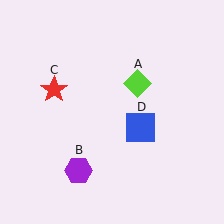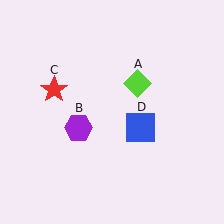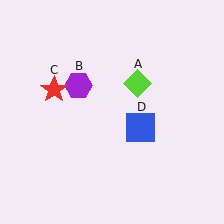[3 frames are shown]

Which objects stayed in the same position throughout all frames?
Lime diamond (object A) and red star (object C) and blue square (object D) remained stationary.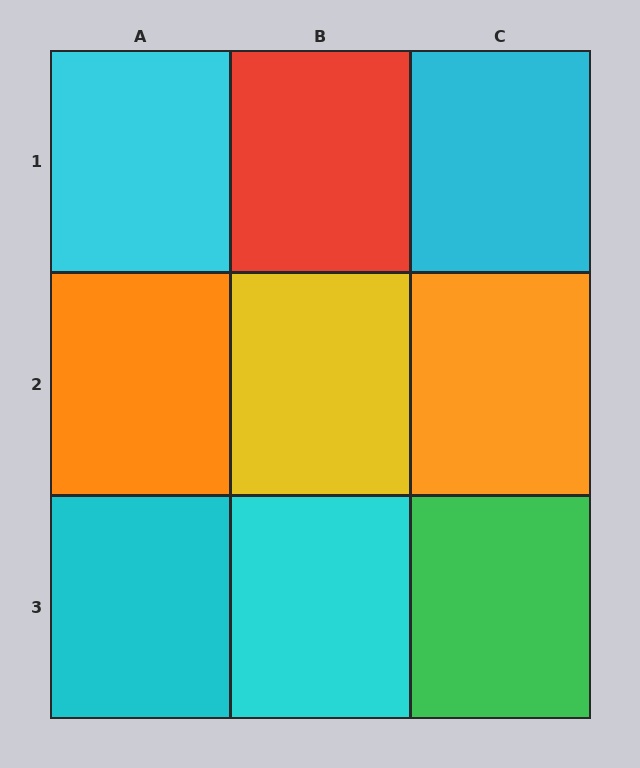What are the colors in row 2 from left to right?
Orange, yellow, orange.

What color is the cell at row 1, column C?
Cyan.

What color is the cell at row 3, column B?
Cyan.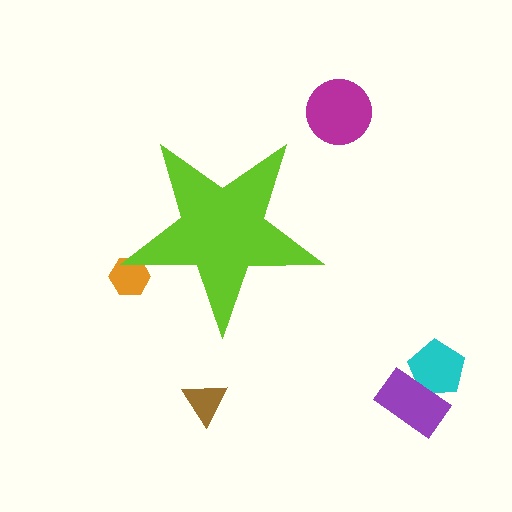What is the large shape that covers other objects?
A lime star.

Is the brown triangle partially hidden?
No, the brown triangle is fully visible.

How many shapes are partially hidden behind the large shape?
1 shape is partially hidden.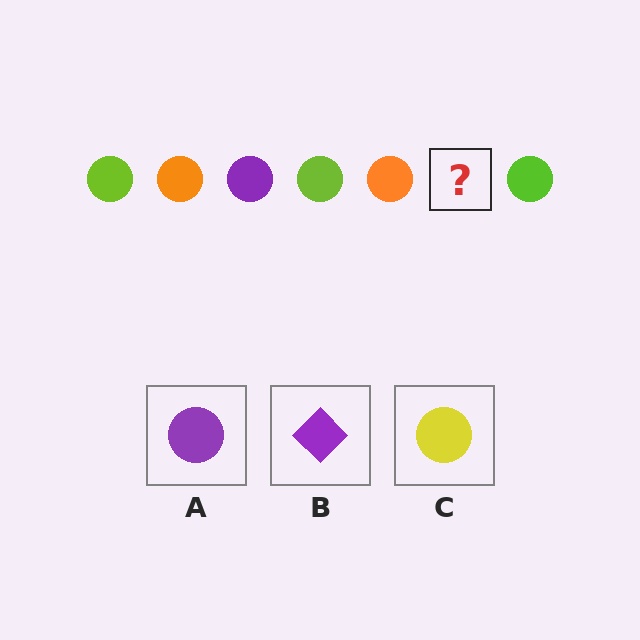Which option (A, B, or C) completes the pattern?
A.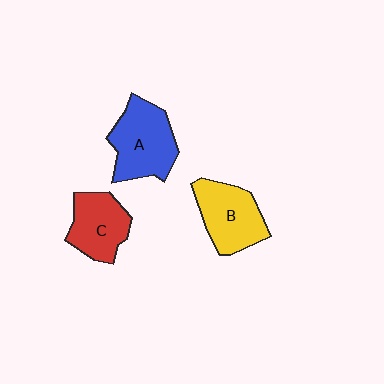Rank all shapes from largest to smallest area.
From largest to smallest: A (blue), B (yellow), C (red).